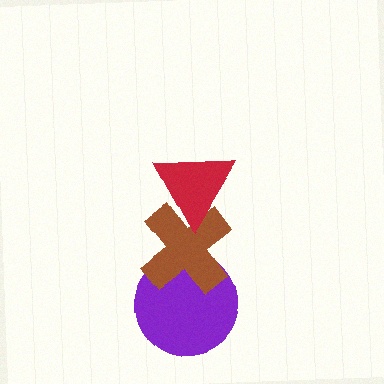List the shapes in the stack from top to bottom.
From top to bottom: the red triangle, the brown cross, the purple circle.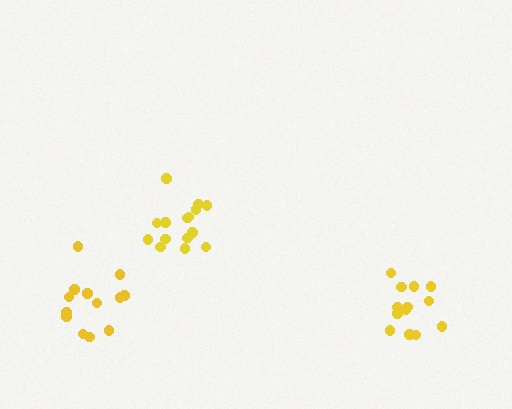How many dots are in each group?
Group 1: 13 dots, Group 2: 14 dots, Group 3: 15 dots (42 total).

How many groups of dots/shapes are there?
There are 3 groups.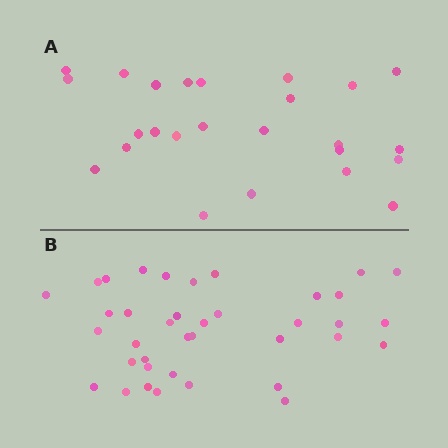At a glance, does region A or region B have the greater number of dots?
Region B (the bottom region) has more dots.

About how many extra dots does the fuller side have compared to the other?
Region B has approximately 15 more dots than region A.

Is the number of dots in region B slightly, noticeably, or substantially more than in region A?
Region B has substantially more. The ratio is roughly 1.5 to 1.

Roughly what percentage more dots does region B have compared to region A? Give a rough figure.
About 50% more.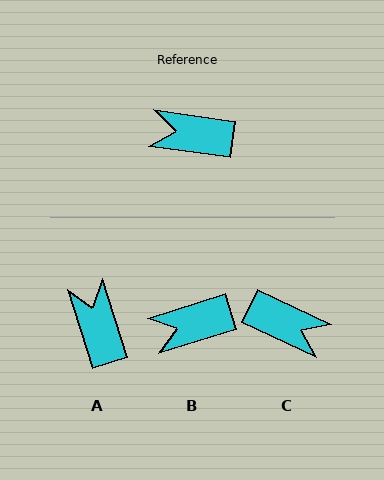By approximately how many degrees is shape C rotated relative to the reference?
Approximately 163 degrees counter-clockwise.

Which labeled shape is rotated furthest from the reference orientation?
C, about 163 degrees away.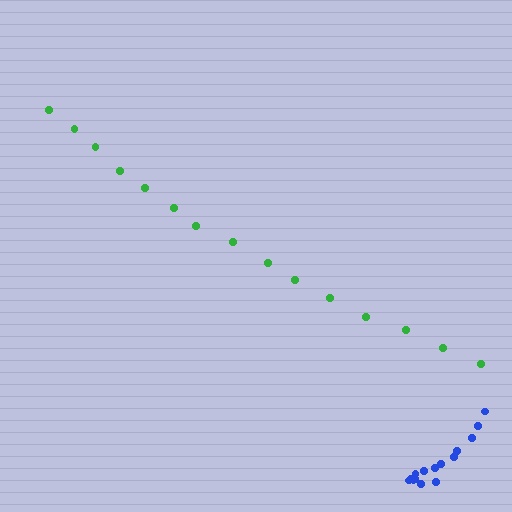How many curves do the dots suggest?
There are 2 distinct paths.